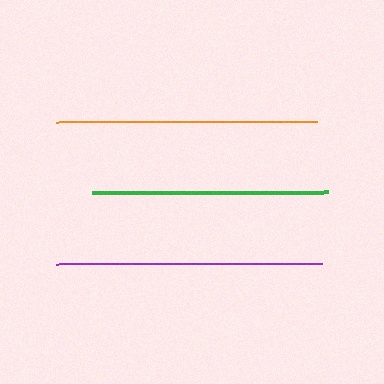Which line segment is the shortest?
The green line is the shortest at approximately 236 pixels.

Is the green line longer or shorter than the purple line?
The purple line is longer than the green line.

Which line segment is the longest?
The purple line is the longest at approximately 266 pixels.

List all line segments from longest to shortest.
From longest to shortest: purple, orange, green.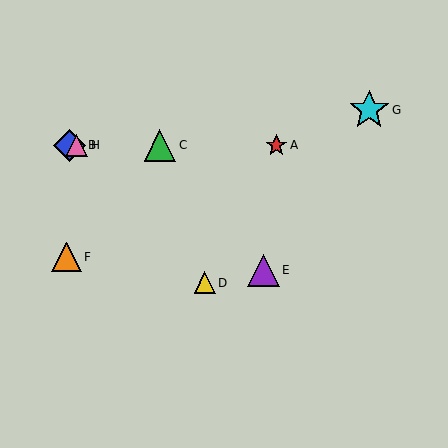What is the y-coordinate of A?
Object A is at y≈145.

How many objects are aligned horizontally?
4 objects (A, B, C, H) are aligned horizontally.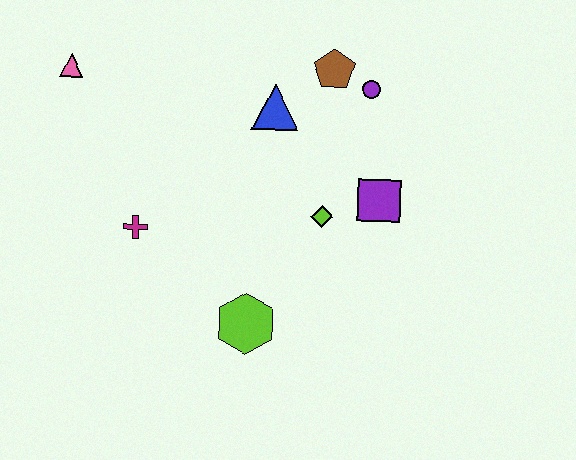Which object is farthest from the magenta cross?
The purple circle is farthest from the magenta cross.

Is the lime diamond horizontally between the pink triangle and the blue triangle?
No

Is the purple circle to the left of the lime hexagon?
No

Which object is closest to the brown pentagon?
The purple circle is closest to the brown pentagon.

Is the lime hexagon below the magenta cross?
Yes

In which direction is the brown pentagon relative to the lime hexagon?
The brown pentagon is above the lime hexagon.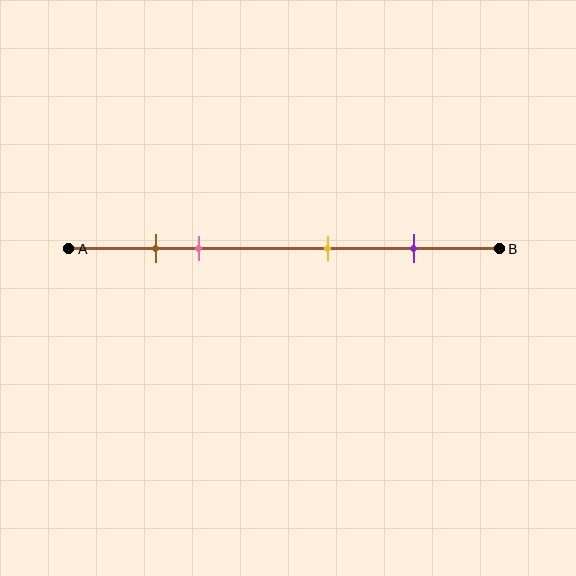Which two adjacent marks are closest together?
The brown and pink marks are the closest adjacent pair.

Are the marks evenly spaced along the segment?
No, the marks are not evenly spaced.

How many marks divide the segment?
There are 4 marks dividing the segment.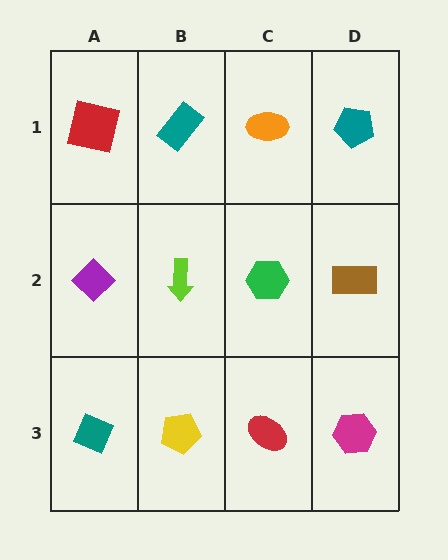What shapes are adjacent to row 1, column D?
A brown rectangle (row 2, column D), an orange ellipse (row 1, column C).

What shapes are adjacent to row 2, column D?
A teal pentagon (row 1, column D), a magenta hexagon (row 3, column D), a green hexagon (row 2, column C).